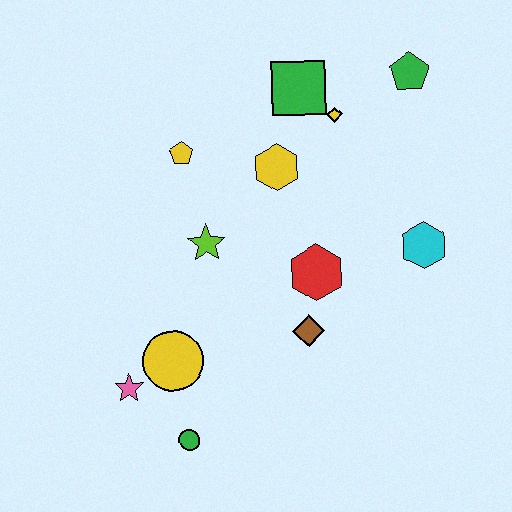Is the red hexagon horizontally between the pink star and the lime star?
No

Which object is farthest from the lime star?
The green pentagon is farthest from the lime star.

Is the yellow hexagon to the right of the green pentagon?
No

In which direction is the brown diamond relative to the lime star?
The brown diamond is to the right of the lime star.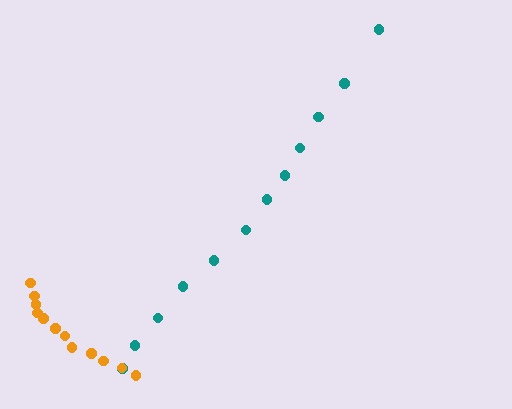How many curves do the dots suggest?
There are 2 distinct paths.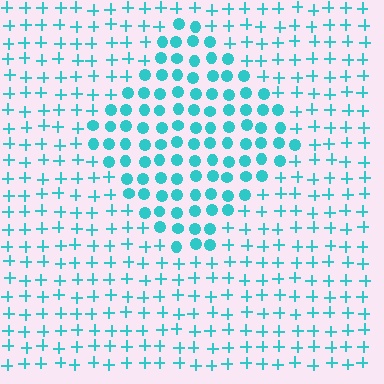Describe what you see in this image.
The image is filled with small cyan elements arranged in a uniform grid. A diamond-shaped region contains circles, while the surrounding area contains plus signs. The boundary is defined purely by the change in element shape.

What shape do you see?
I see a diamond.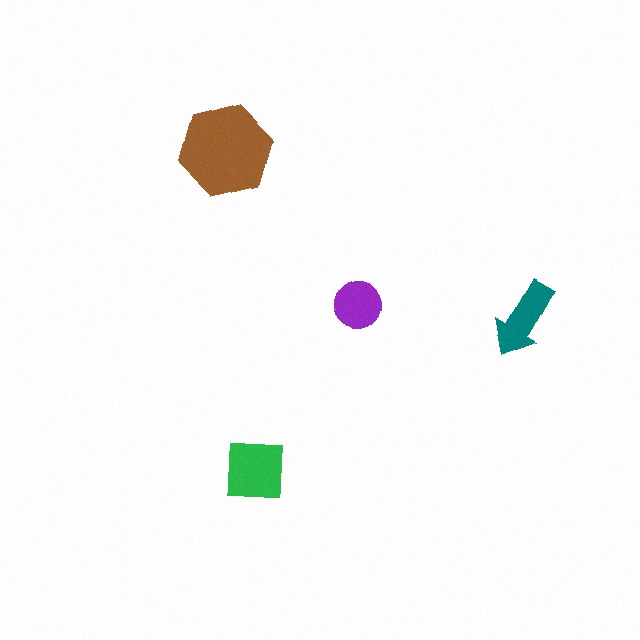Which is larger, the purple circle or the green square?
The green square.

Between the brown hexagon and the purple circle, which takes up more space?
The brown hexagon.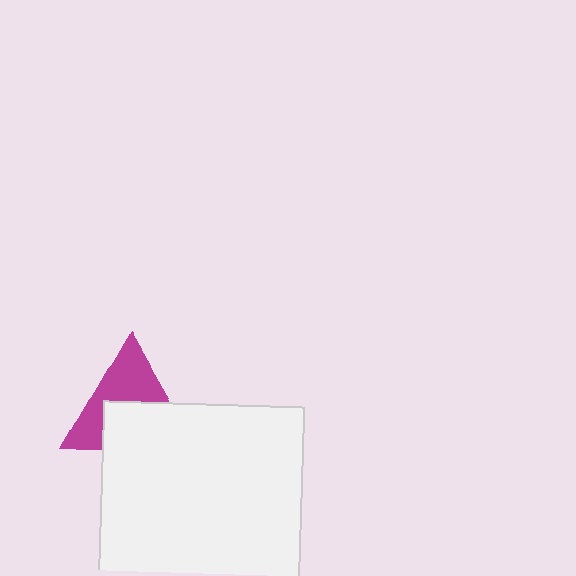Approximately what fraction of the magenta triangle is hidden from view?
Roughly 48% of the magenta triangle is hidden behind the white square.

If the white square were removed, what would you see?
You would see the complete magenta triangle.